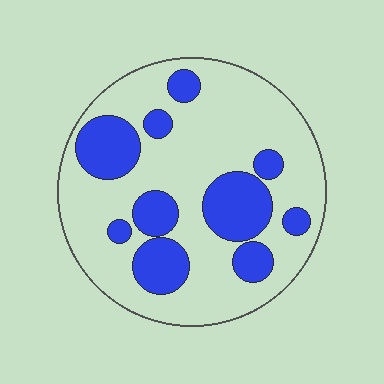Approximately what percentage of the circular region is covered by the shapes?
Approximately 30%.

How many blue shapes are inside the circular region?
10.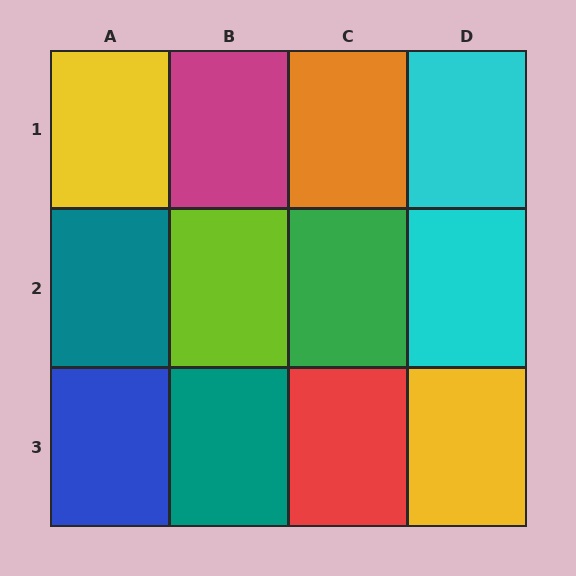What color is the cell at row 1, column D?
Cyan.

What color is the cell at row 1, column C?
Orange.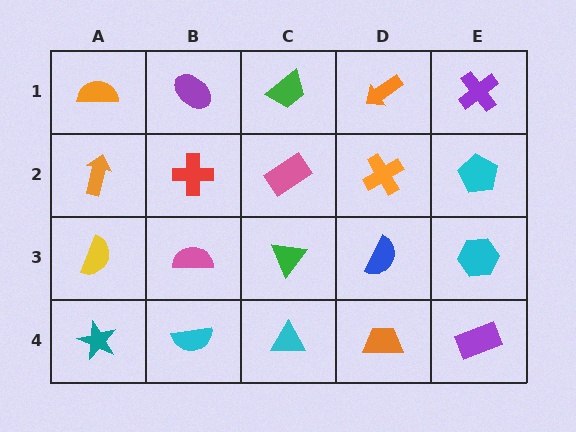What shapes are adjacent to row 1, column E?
A cyan pentagon (row 2, column E), an orange arrow (row 1, column D).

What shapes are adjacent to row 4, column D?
A blue semicircle (row 3, column D), a cyan triangle (row 4, column C), a purple rectangle (row 4, column E).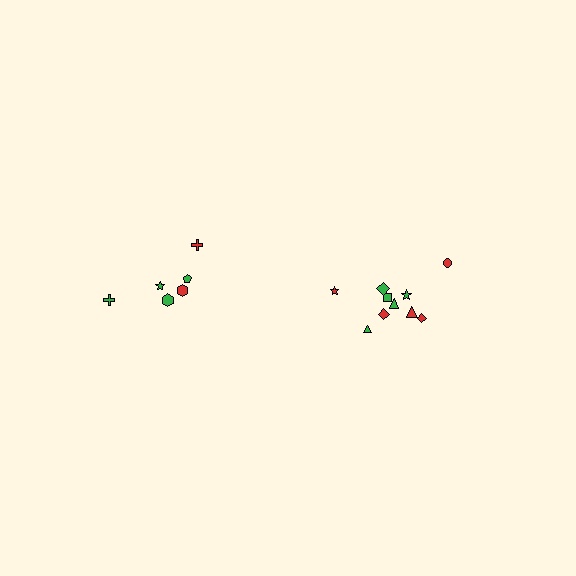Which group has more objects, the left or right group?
The right group.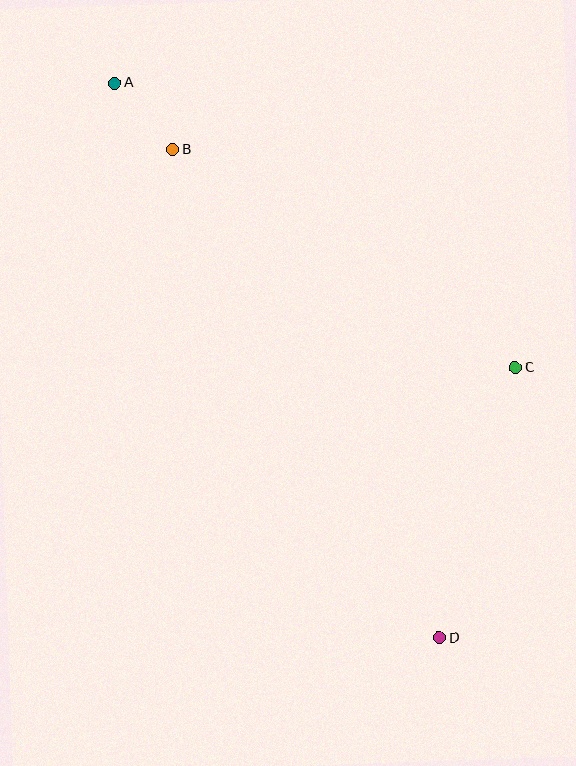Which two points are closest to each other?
Points A and B are closest to each other.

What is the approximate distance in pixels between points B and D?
The distance between B and D is approximately 557 pixels.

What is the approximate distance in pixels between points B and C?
The distance between B and C is approximately 406 pixels.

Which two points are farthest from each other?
Points A and D are farthest from each other.